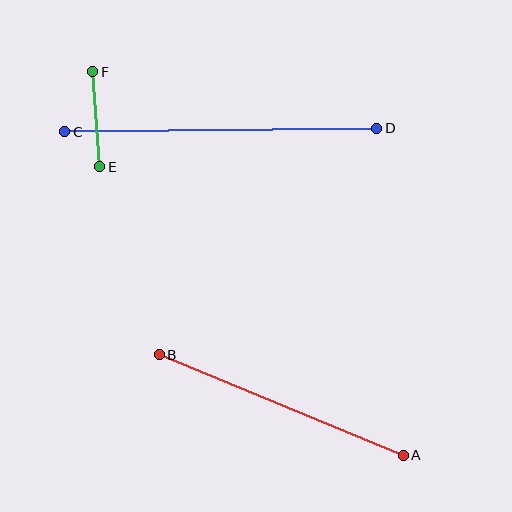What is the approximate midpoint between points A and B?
The midpoint is at approximately (281, 405) pixels.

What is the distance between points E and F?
The distance is approximately 95 pixels.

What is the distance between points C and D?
The distance is approximately 312 pixels.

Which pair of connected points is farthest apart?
Points C and D are farthest apart.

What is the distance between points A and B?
The distance is approximately 264 pixels.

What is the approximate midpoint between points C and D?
The midpoint is at approximately (221, 130) pixels.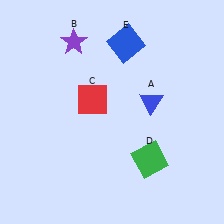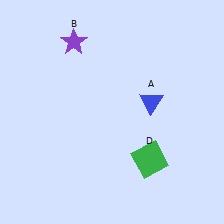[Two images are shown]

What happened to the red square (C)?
The red square (C) was removed in Image 2. It was in the top-left area of Image 1.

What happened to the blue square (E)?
The blue square (E) was removed in Image 2. It was in the top-right area of Image 1.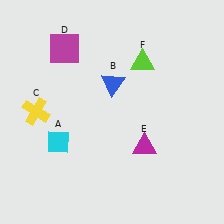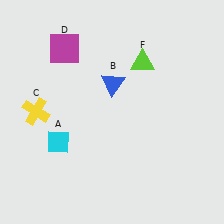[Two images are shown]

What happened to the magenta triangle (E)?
The magenta triangle (E) was removed in Image 2. It was in the bottom-right area of Image 1.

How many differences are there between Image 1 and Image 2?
There is 1 difference between the two images.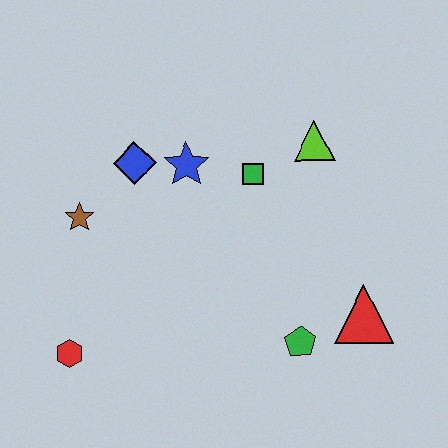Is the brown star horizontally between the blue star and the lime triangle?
No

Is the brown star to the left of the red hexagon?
No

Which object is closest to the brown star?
The blue diamond is closest to the brown star.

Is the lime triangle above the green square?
Yes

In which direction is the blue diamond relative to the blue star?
The blue diamond is to the left of the blue star.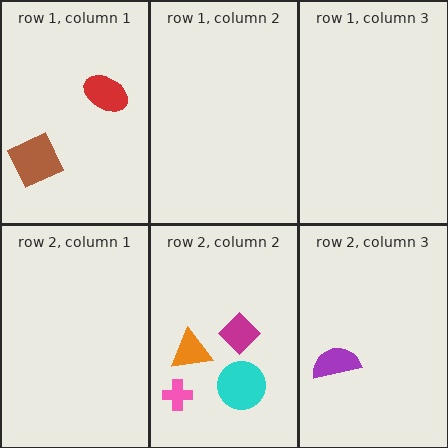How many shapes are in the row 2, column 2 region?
4.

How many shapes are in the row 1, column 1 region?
2.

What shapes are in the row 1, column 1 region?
The red ellipse, the brown square.